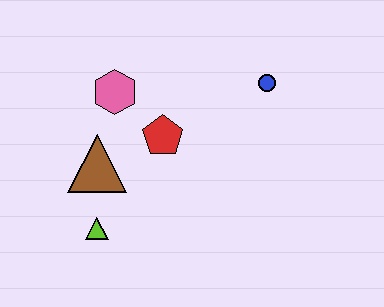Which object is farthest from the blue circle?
The lime triangle is farthest from the blue circle.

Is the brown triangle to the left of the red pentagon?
Yes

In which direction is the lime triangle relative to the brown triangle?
The lime triangle is below the brown triangle.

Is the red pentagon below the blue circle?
Yes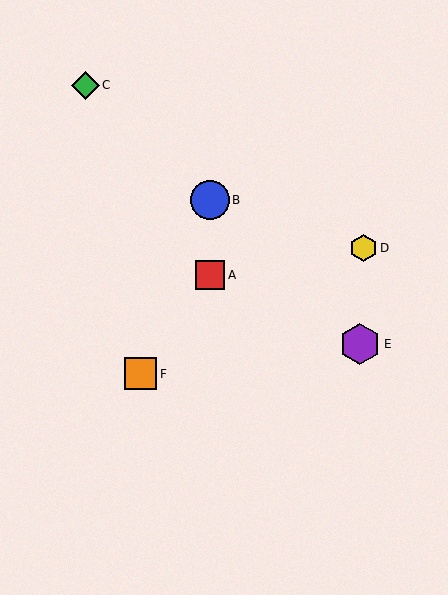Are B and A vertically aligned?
Yes, both are at x≈210.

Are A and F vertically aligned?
No, A is at x≈210 and F is at x≈141.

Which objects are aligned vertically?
Objects A, B are aligned vertically.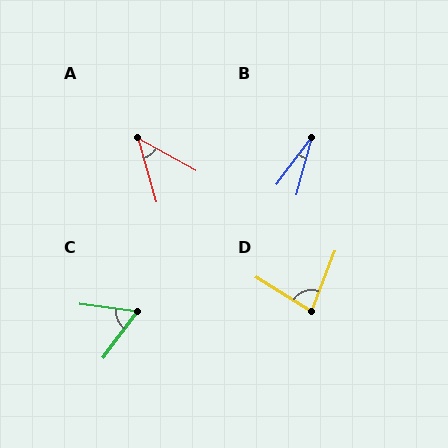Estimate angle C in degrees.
Approximately 61 degrees.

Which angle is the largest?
D, at approximately 79 degrees.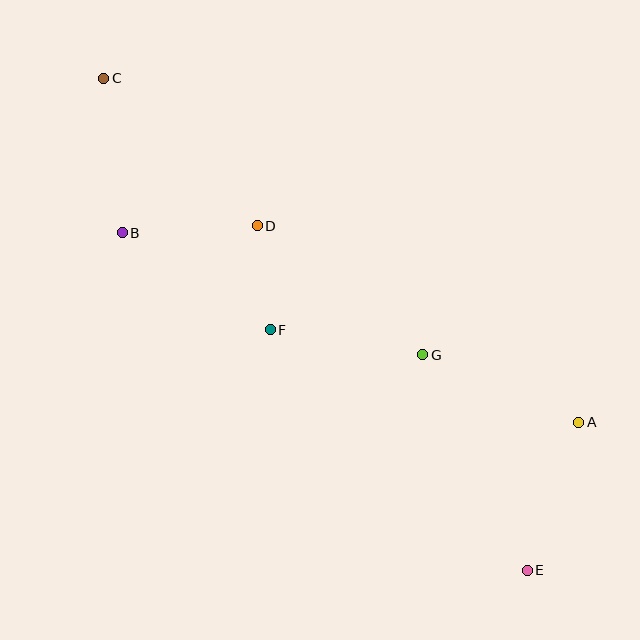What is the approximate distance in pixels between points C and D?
The distance between C and D is approximately 213 pixels.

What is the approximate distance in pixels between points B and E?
The distance between B and E is approximately 527 pixels.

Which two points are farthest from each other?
Points C and E are farthest from each other.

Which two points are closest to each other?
Points D and F are closest to each other.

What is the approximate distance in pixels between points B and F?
The distance between B and F is approximately 177 pixels.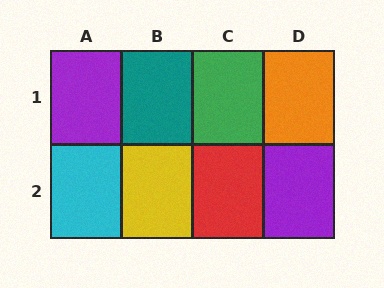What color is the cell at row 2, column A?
Cyan.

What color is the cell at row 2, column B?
Yellow.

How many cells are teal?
1 cell is teal.